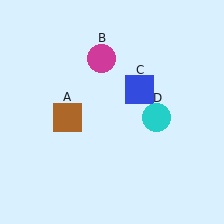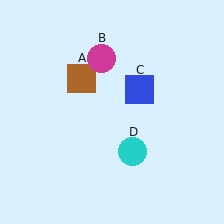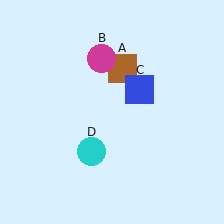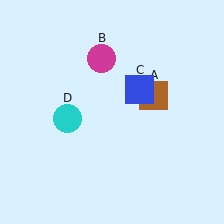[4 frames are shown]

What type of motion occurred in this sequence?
The brown square (object A), cyan circle (object D) rotated clockwise around the center of the scene.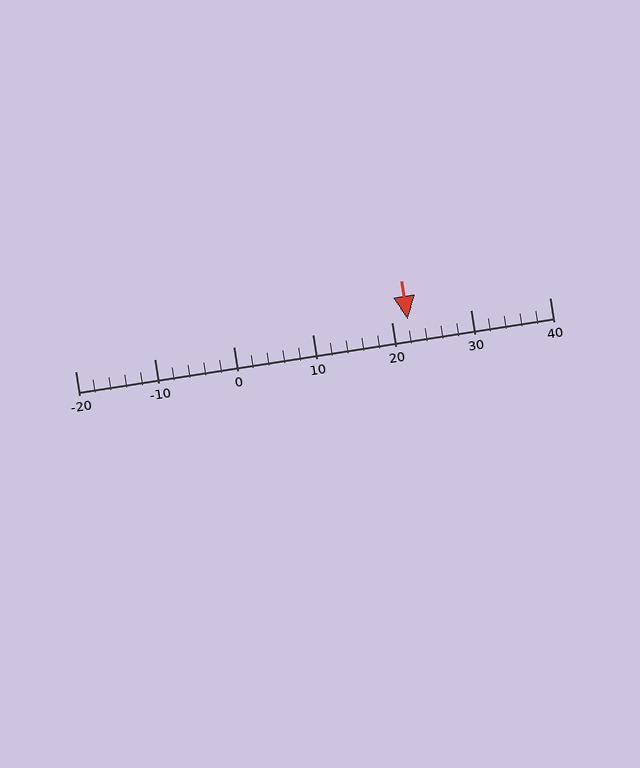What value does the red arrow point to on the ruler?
The red arrow points to approximately 22.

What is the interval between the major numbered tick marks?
The major tick marks are spaced 10 units apart.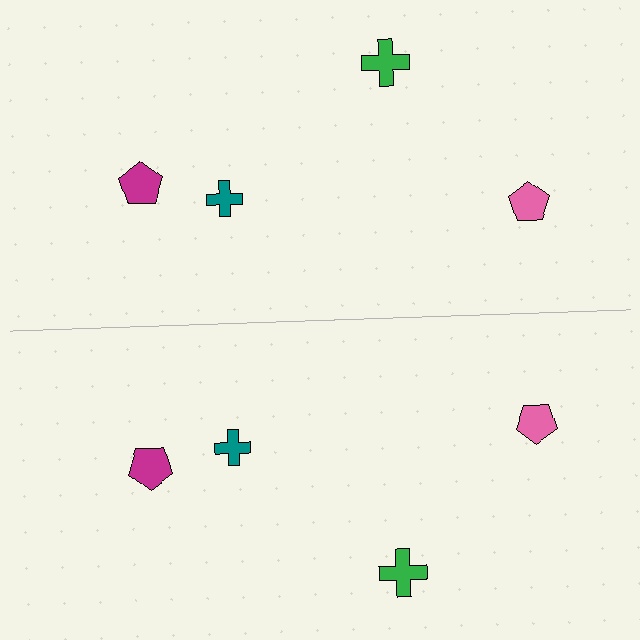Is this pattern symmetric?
Yes, this pattern has bilateral (reflection) symmetry.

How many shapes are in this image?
There are 8 shapes in this image.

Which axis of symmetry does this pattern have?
The pattern has a horizontal axis of symmetry running through the center of the image.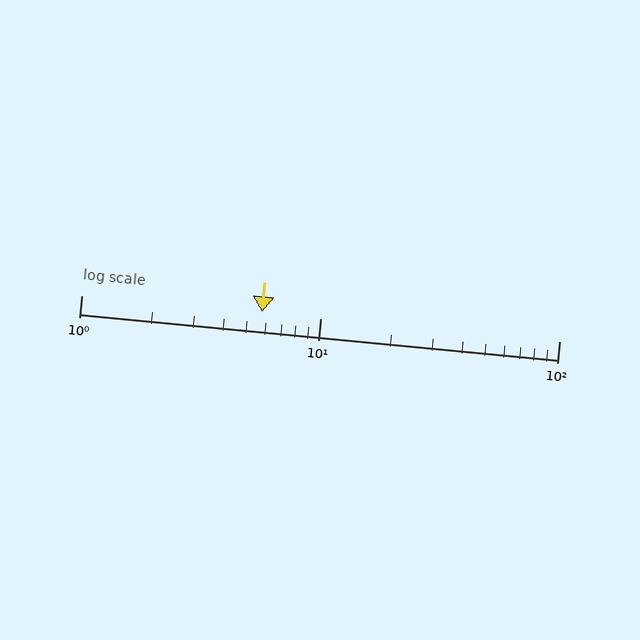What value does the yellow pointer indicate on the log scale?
The pointer indicates approximately 5.7.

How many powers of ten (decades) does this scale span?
The scale spans 2 decades, from 1 to 100.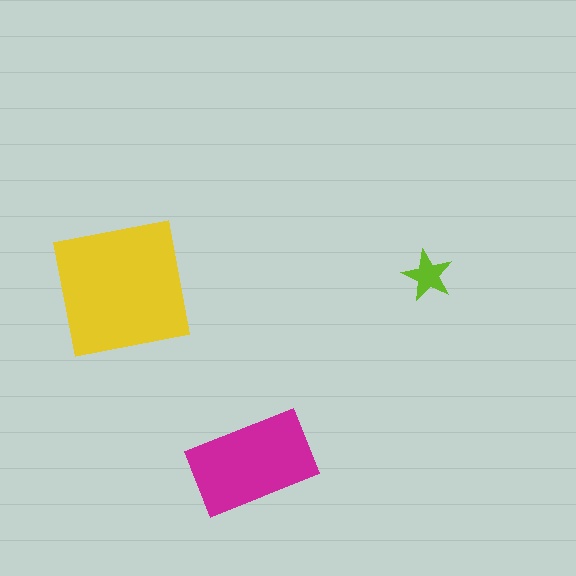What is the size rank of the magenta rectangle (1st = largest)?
2nd.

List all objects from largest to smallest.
The yellow square, the magenta rectangle, the lime star.